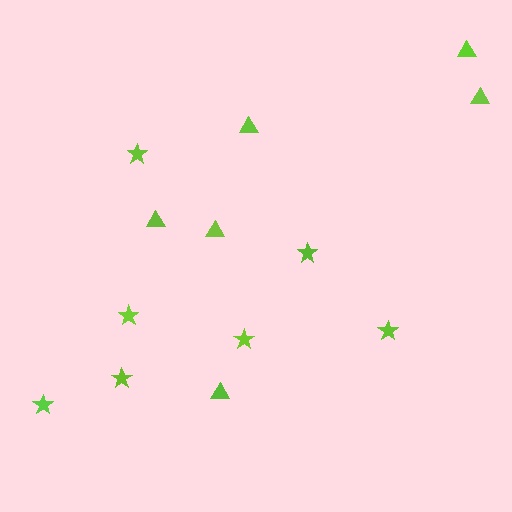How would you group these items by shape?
There are 2 groups: one group of triangles (6) and one group of stars (7).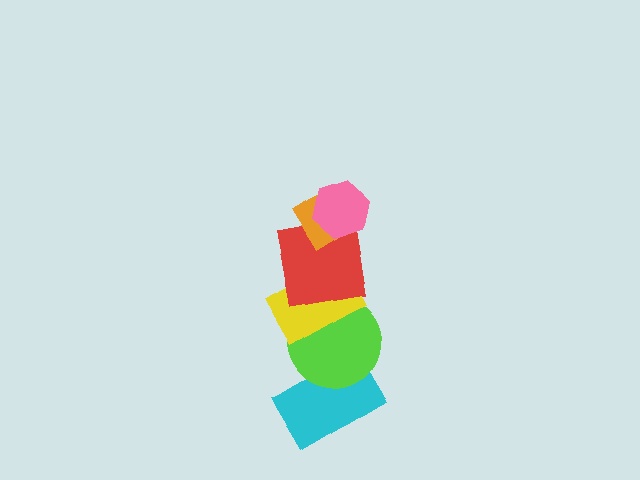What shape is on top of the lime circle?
The yellow rectangle is on top of the lime circle.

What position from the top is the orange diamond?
The orange diamond is 2nd from the top.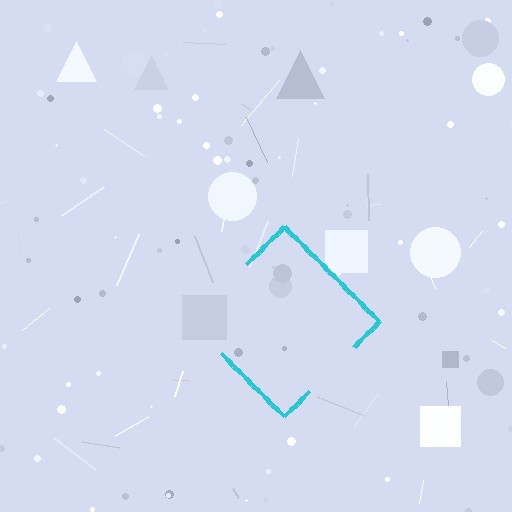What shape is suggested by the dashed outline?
The dashed outline suggests a diamond.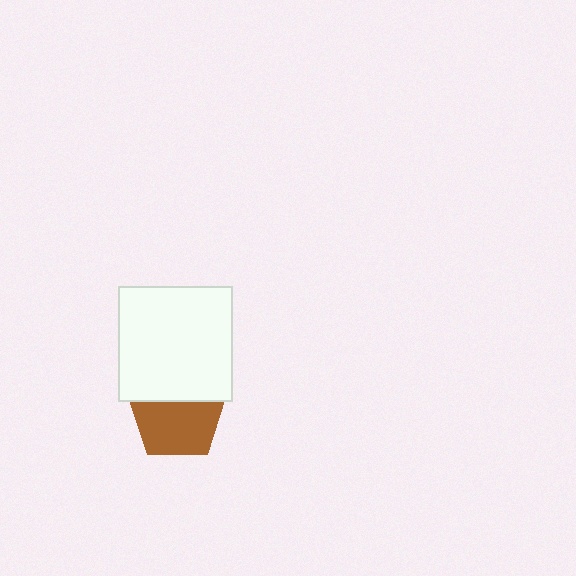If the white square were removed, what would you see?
You would see the complete brown pentagon.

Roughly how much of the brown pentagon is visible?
Most of it is visible (roughly 67%).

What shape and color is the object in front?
The object in front is a white square.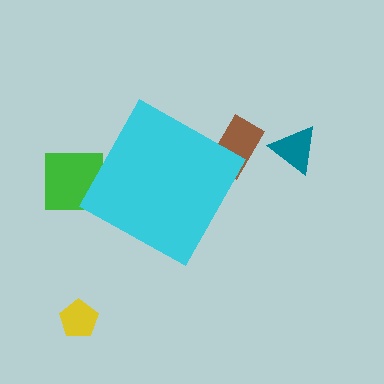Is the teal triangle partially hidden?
No, the teal triangle is fully visible.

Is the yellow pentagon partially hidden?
No, the yellow pentagon is fully visible.